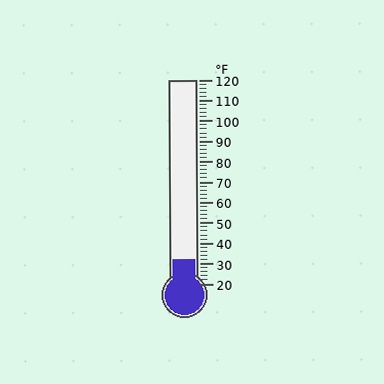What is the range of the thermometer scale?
The thermometer scale ranges from 20°F to 120°F.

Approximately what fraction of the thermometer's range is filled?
The thermometer is filled to approximately 10% of its range.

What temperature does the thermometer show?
The thermometer shows approximately 32°F.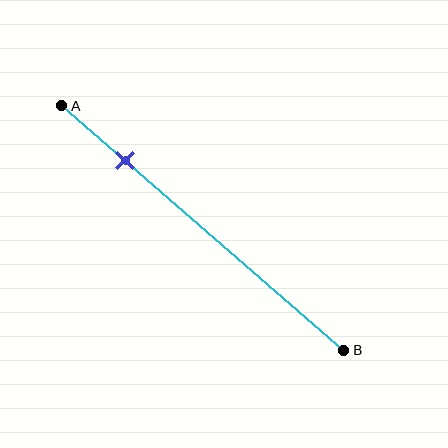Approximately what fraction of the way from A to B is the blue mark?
The blue mark is approximately 20% of the way from A to B.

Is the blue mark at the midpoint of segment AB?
No, the mark is at about 20% from A, not at the 50% midpoint.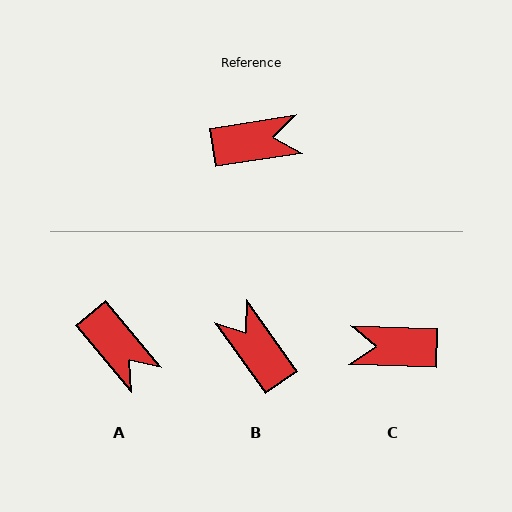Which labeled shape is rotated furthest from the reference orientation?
C, about 169 degrees away.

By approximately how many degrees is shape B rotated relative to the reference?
Approximately 116 degrees counter-clockwise.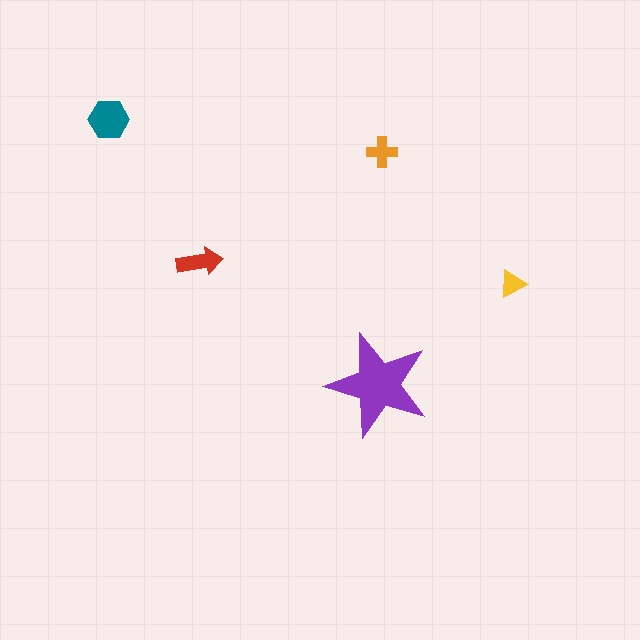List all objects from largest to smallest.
The purple star, the teal hexagon, the red arrow, the orange cross, the yellow triangle.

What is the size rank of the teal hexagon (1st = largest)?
2nd.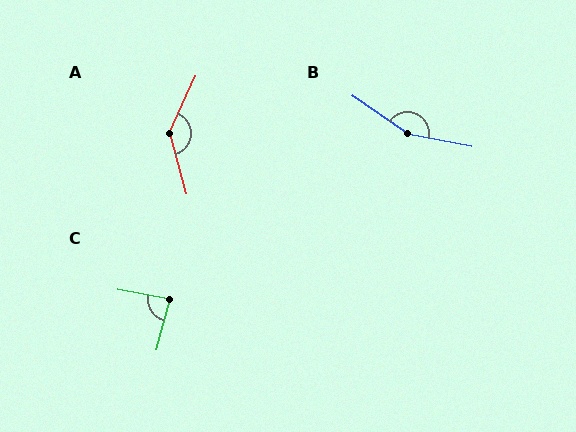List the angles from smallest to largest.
C (85°), A (139°), B (157°).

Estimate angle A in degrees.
Approximately 139 degrees.